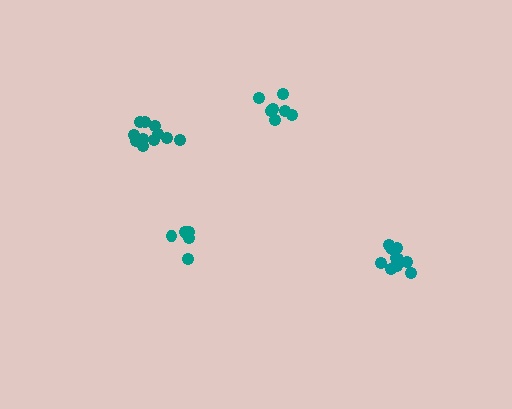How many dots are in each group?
Group 1: 11 dots, Group 2: 7 dots, Group 3: 11 dots, Group 4: 6 dots (35 total).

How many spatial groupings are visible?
There are 4 spatial groupings.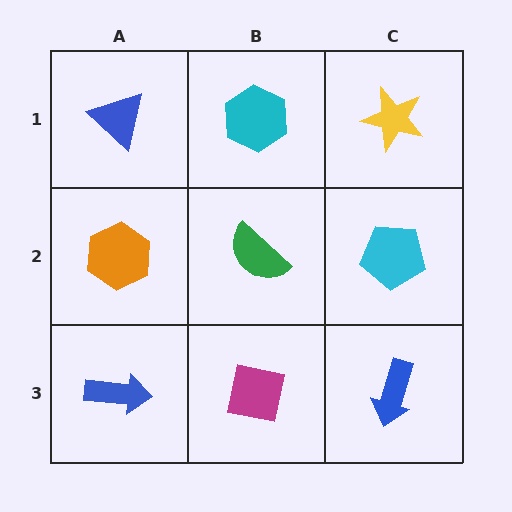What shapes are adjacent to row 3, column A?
An orange hexagon (row 2, column A), a magenta square (row 3, column B).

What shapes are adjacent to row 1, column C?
A cyan pentagon (row 2, column C), a cyan hexagon (row 1, column B).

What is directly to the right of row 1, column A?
A cyan hexagon.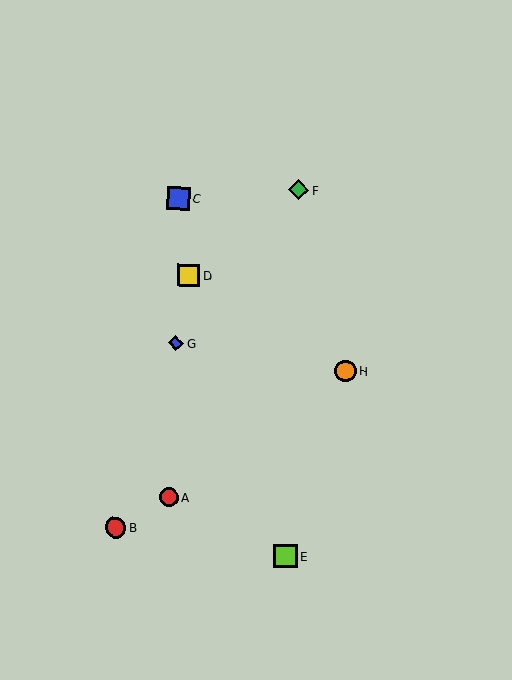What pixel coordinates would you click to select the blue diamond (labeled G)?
Click at (176, 343) to select the blue diamond G.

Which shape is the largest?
The lime square (labeled E) is the largest.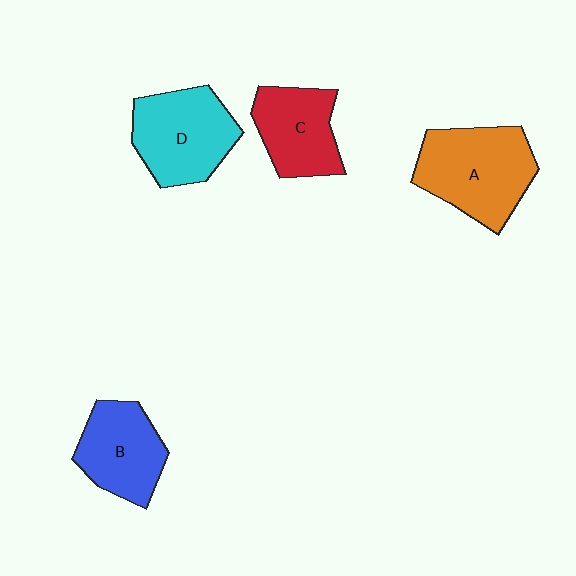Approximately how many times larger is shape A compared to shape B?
Approximately 1.3 times.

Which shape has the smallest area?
Shape C (red).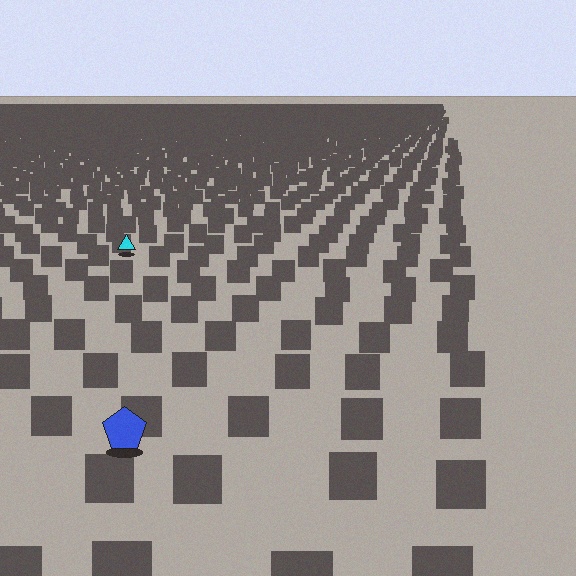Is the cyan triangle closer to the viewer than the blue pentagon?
No. The blue pentagon is closer — you can tell from the texture gradient: the ground texture is coarser near it.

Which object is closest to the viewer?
The blue pentagon is closest. The texture marks near it are larger and more spread out.